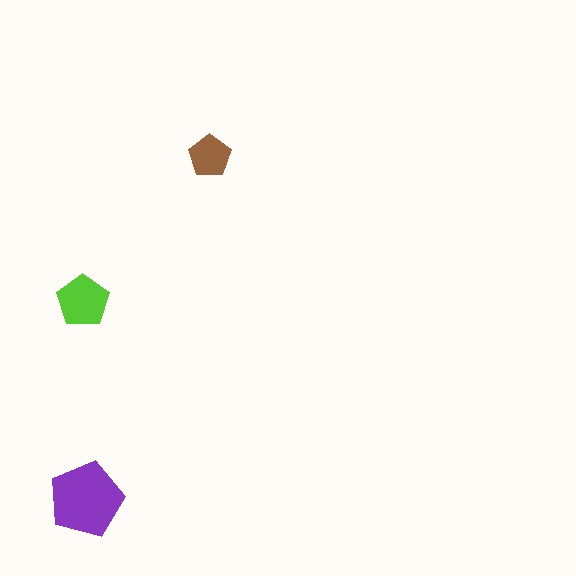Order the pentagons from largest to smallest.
the purple one, the lime one, the brown one.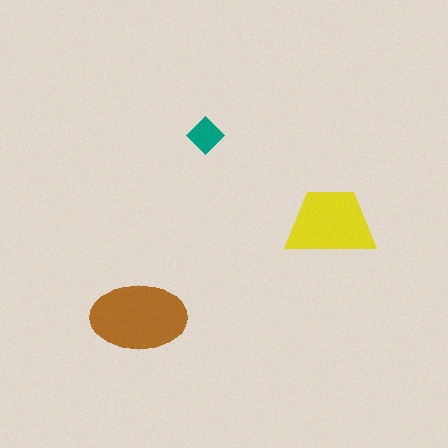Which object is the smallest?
The teal diamond.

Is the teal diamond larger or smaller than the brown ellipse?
Smaller.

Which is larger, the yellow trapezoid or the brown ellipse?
The brown ellipse.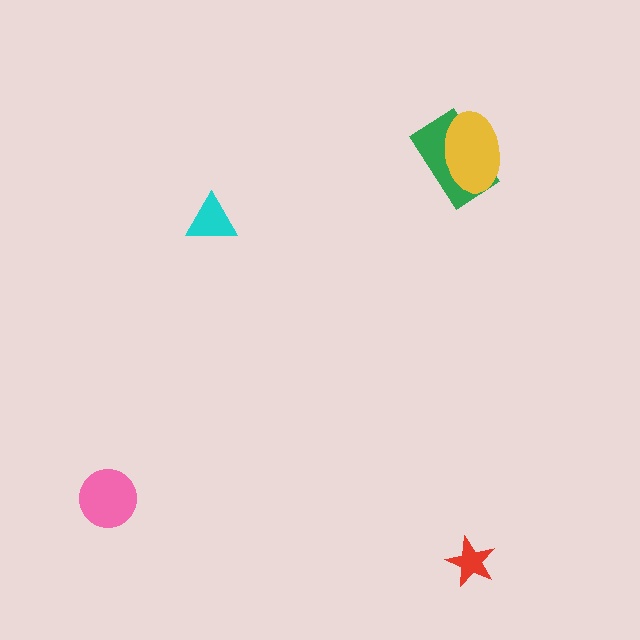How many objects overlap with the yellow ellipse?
1 object overlaps with the yellow ellipse.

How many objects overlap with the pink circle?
0 objects overlap with the pink circle.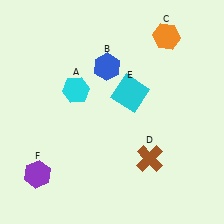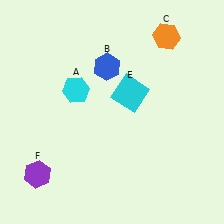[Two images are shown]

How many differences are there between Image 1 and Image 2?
There is 1 difference between the two images.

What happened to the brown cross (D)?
The brown cross (D) was removed in Image 2. It was in the bottom-right area of Image 1.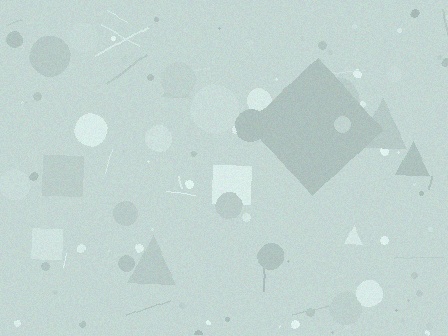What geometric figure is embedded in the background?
A diamond is embedded in the background.